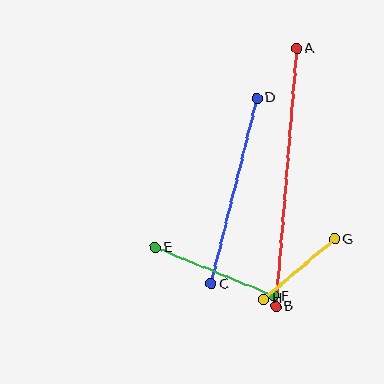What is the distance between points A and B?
The distance is approximately 259 pixels.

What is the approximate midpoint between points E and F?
The midpoint is at approximately (214, 272) pixels.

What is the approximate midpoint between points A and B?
The midpoint is at approximately (286, 178) pixels.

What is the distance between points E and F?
The distance is approximately 128 pixels.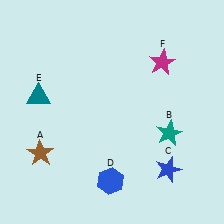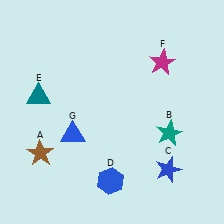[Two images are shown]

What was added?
A blue triangle (G) was added in Image 2.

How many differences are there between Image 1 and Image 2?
There is 1 difference between the two images.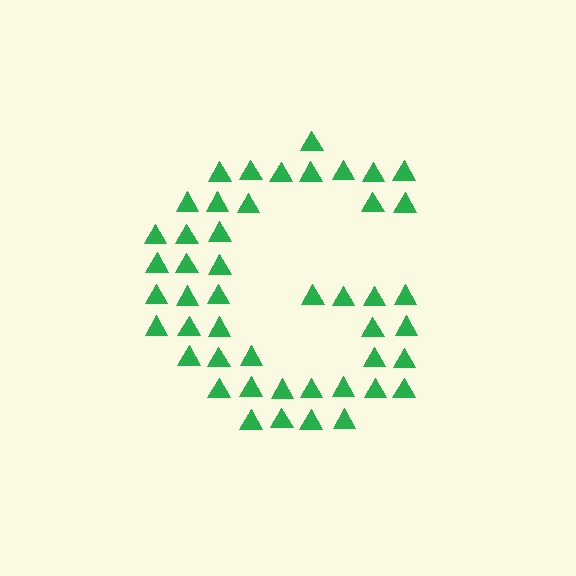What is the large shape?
The large shape is the letter G.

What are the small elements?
The small elements are triangles.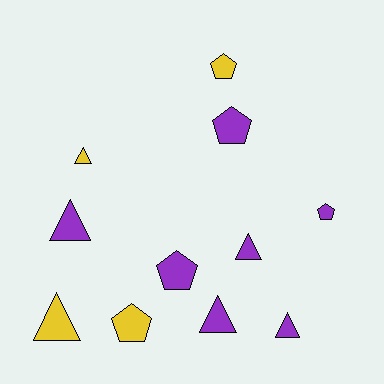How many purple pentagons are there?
There are 3 purple pentagons.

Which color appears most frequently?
Purple, with 7 objects.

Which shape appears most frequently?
Triangle, with 6 objects.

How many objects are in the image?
There are 11 objects.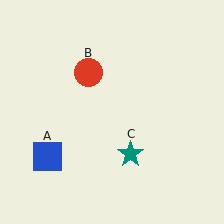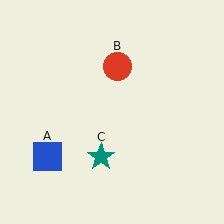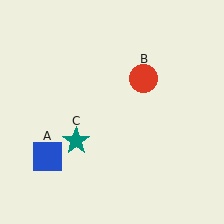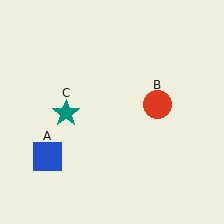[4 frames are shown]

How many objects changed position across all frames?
2 objects changed position: red circle (object B), teal star (object C).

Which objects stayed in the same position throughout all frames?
Blue square (object A) remained stationary.